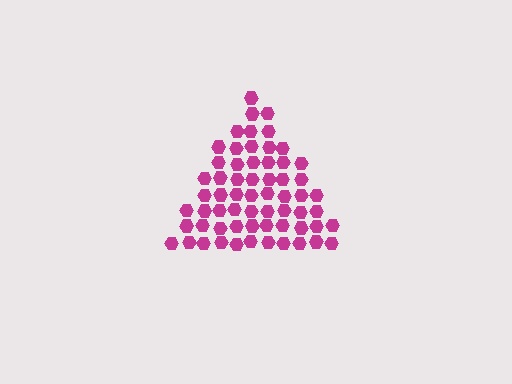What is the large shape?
The large shape is a triangle.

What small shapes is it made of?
It is made of small hexagons.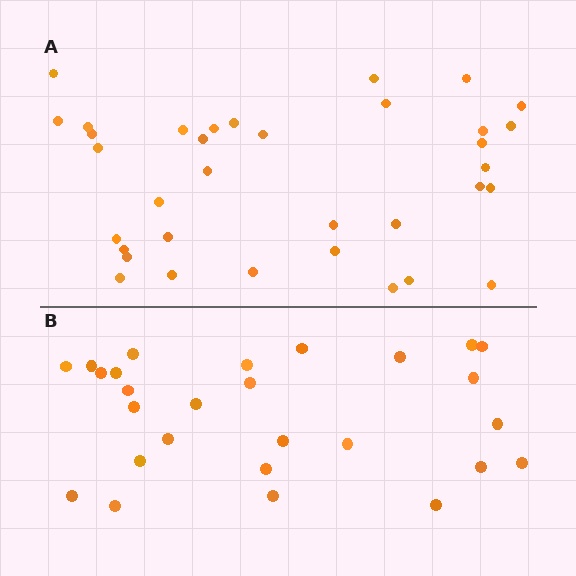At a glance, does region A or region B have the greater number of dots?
Region A (the top region) has more dots.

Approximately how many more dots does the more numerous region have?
Region A has roughly 8 or so more dots than region B.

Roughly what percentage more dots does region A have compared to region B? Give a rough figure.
About 30% more.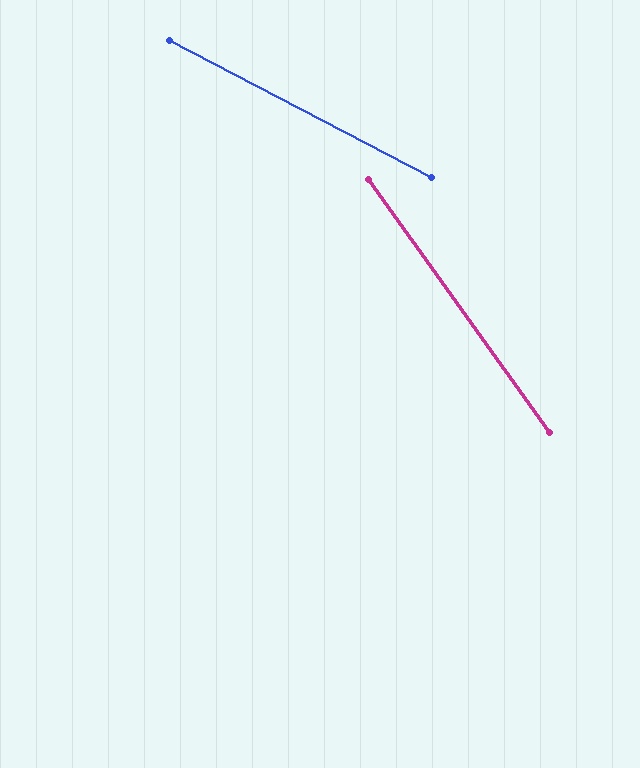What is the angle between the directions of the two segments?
Approximately 27 degrees.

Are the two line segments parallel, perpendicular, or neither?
Neither parallel nor perpendicular — they differ by about 27°.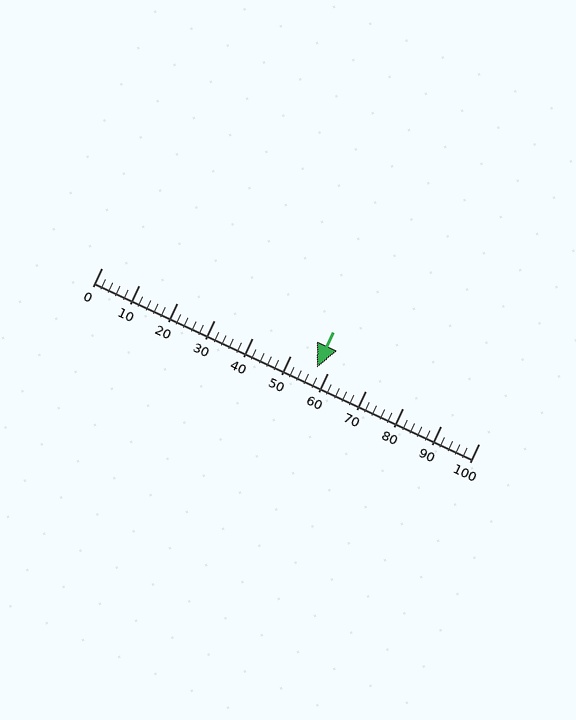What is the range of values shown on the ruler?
The ruler shows values from 0 to 100.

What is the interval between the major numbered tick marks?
The major tick marks are spaced 10 units apart.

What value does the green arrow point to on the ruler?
The green arrow points to approximately 57.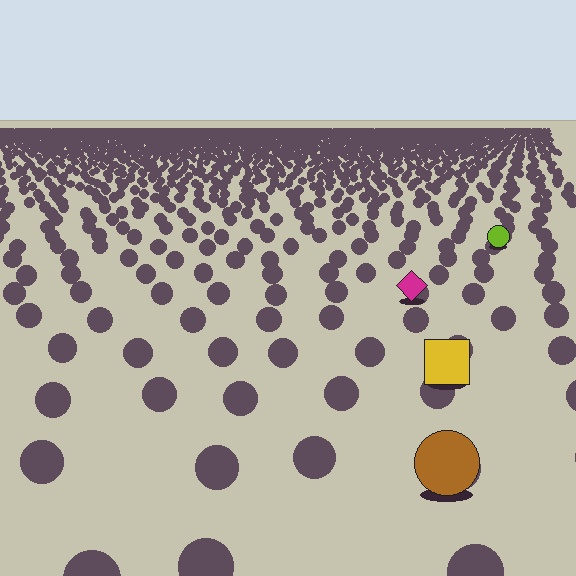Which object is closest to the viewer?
The brown circle is closest. The texture marks near it are larger and more spread out.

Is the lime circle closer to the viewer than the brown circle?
No. The brown circle is closer — you can tell from the texture gradient: the ground texture is coarser near it.